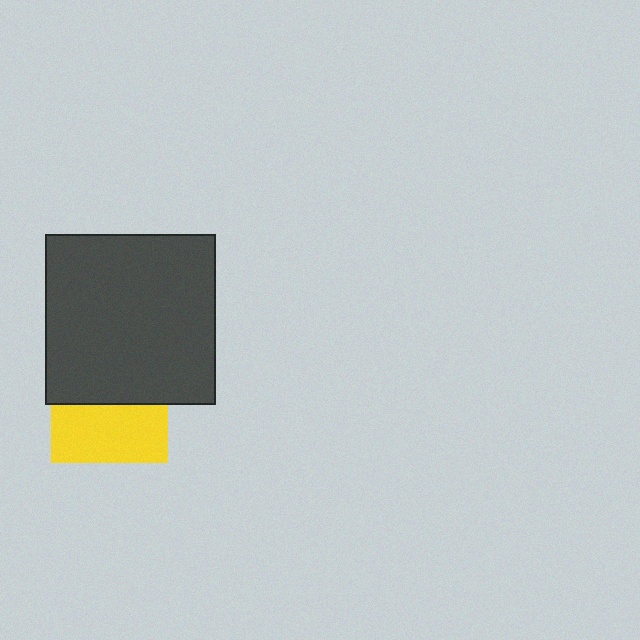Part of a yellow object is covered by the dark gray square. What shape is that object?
It is a square.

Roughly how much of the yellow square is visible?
About half of it is visible (roughly 49%).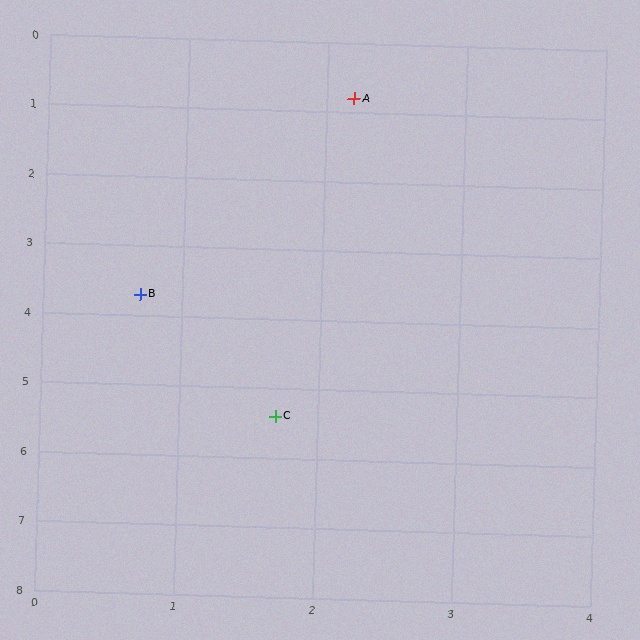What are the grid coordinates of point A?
Point A is at approximately (2.2, 0.8).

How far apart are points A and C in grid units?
Points A and C are about 4.6 grid units apart.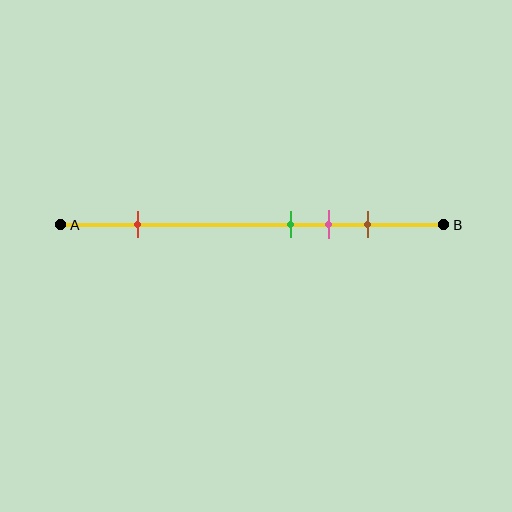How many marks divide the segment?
There are 4 marks dividing the segment.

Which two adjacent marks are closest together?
The green and pink marks are the closest adjacent pair.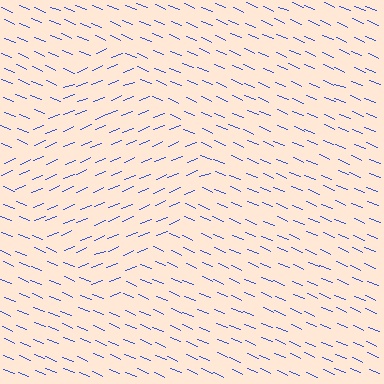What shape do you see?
I see a diamond.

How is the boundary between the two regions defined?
The boundary is defined purely by a change in line orientation (approximately 45 degrees difference). All lines are the same color and thickness.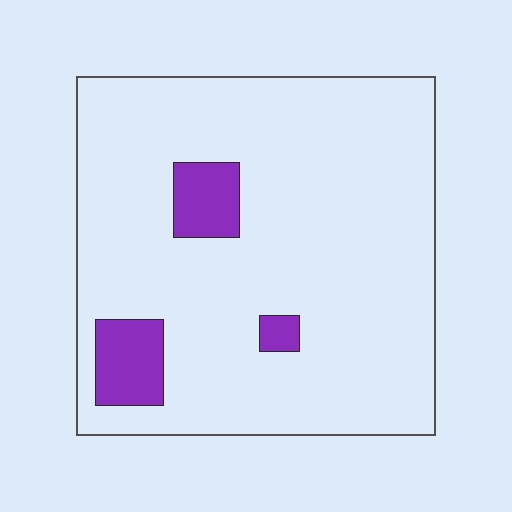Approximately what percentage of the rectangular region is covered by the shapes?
Approximately 10%.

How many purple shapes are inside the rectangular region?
3.